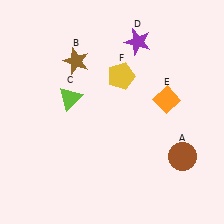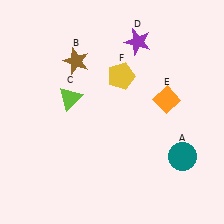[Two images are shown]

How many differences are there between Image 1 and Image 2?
There is 1 difference between the two images.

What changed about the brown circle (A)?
In Image 1, A is brown. In Image 2, it changed to teal.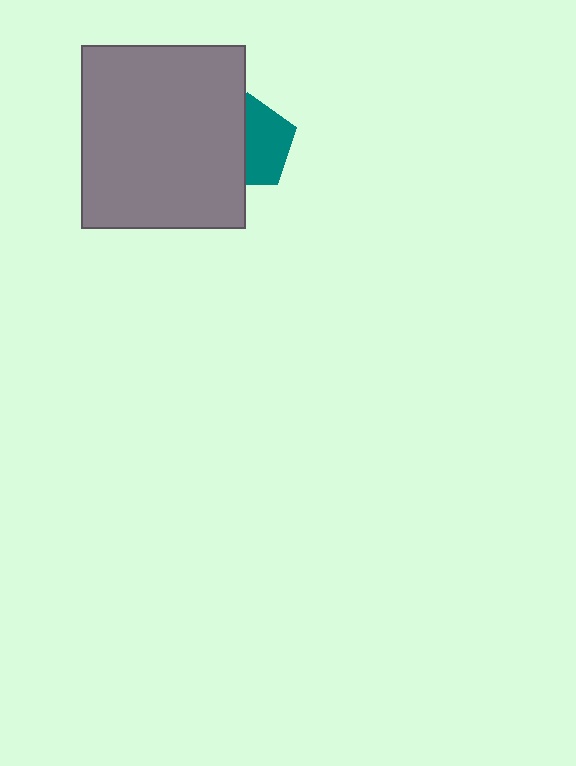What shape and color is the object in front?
The object in front is a gray rectangle.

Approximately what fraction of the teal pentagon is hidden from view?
Roughly 47% of the teal pentagon is hidden behind the gray rectangle.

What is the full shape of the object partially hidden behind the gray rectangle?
The partially hidden object is a teal pentagon.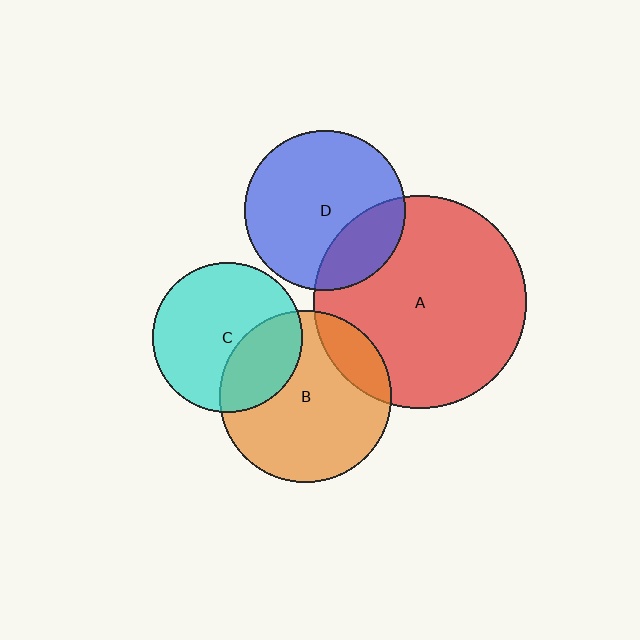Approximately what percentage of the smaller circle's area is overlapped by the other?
Approximately 15%.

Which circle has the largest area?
Circle A (red).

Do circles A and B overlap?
Yes.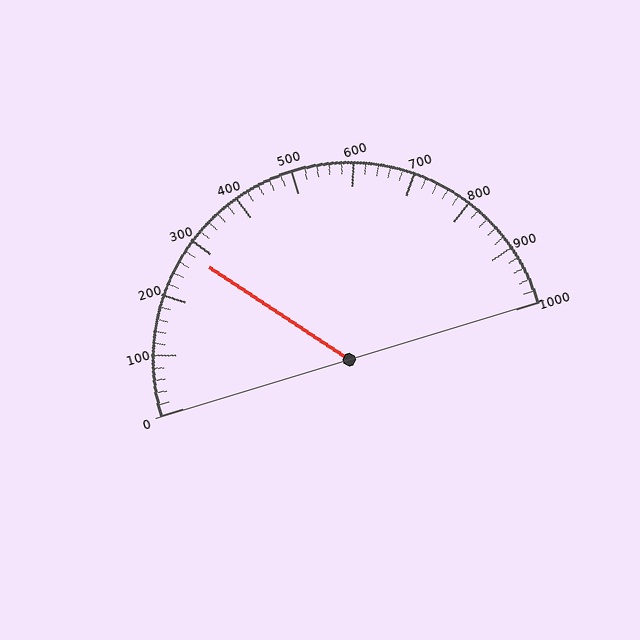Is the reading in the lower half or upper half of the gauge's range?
The reading is in the lower half of the range (0 to 1000).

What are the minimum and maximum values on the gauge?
The gauge ranges from 0 to 1000.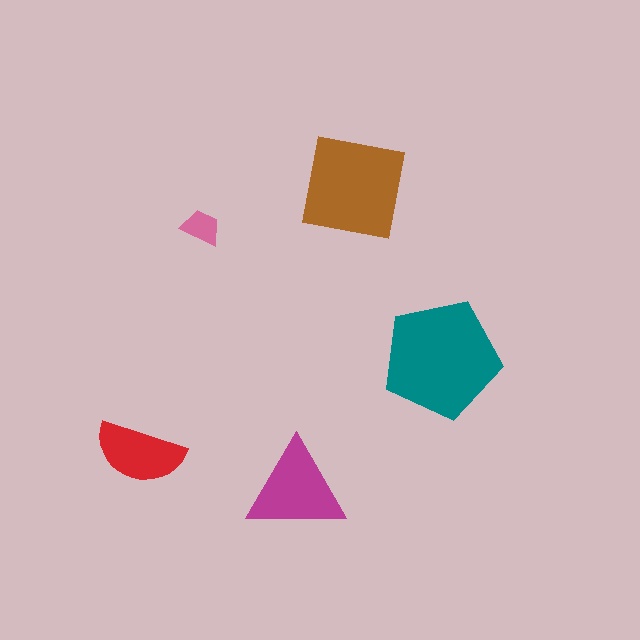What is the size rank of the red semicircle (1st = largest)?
4th.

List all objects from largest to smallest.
The teal pentagon, the brown square, the magenta triangle, the red semicircle, the pink trapezoid.